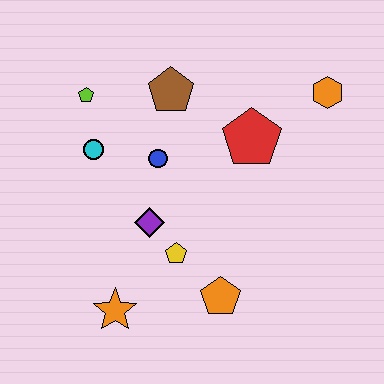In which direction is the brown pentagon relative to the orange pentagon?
The brown pentagon is above the orange pentagon.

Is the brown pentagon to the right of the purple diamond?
Yes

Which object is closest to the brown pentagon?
The blue circle is closest to the brown pentagon.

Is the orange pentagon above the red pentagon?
No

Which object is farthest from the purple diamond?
The orange hexagon is farthest from the purple diamond.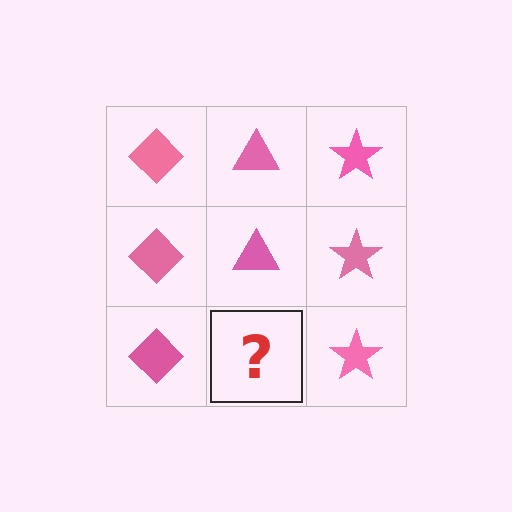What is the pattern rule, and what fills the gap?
The rule is that each column has a consistent shape. The gap should be filled with a pink triangle.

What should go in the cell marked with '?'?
The missing cell should contain a pink triangle.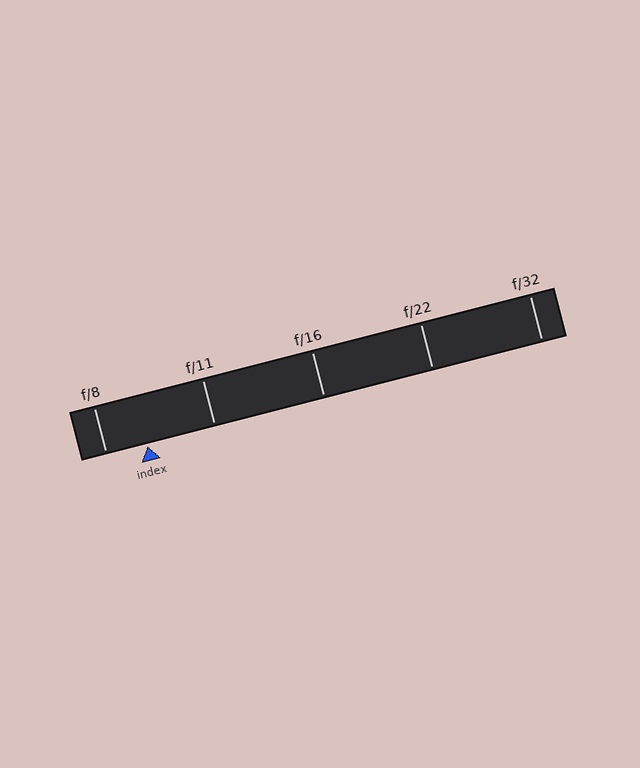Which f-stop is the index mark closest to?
The index mark is closest to f/8.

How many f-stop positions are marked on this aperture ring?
There are 5 f-stop positions marked.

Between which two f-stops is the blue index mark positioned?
The index mark is between f/8 and f/11.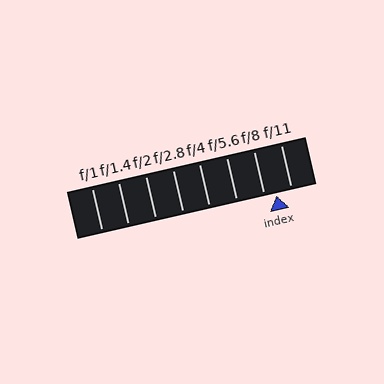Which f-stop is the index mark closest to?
The index mark is closest to f/8.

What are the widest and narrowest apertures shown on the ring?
The widest aperture shown is f/1 and the narrowest is f/11.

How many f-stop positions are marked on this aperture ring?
There are 8 f-stop positions marked.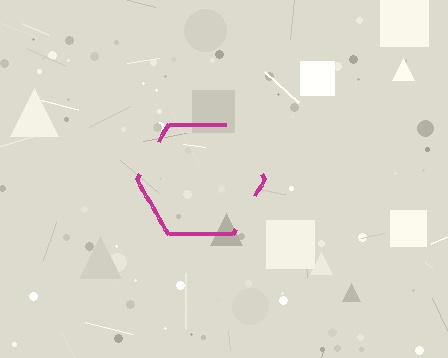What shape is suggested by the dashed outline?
The dashed outline suggests a hexagon.